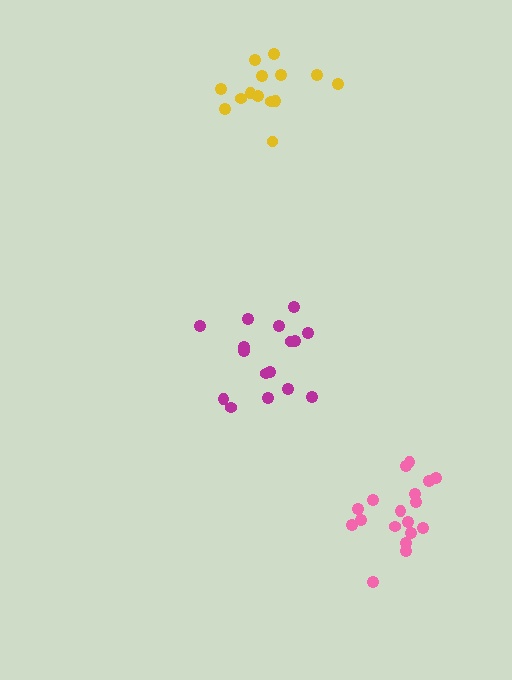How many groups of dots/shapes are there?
There are 3 groups.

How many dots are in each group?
Group 1: 16 dots, Group 2: 18 dots, Group 3: 14 dots (48 total).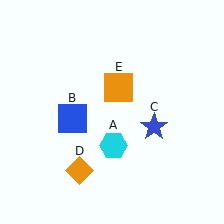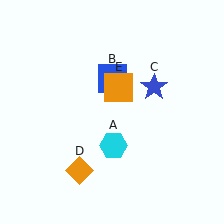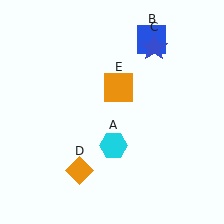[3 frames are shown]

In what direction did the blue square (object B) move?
The blue square (object B) moved up and to the right.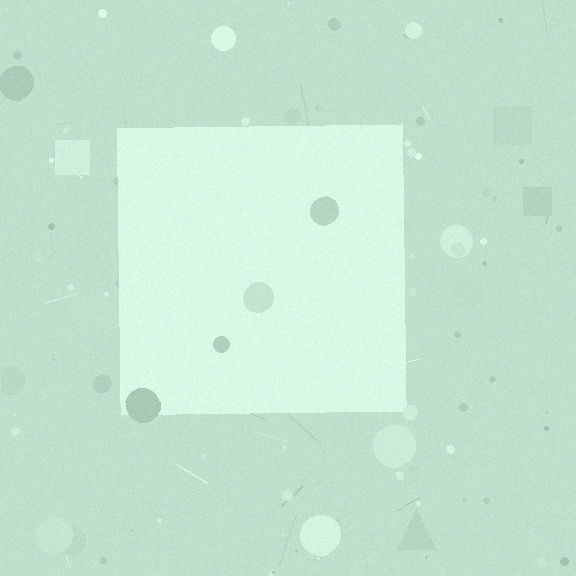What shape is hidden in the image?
A square is hidden in the image.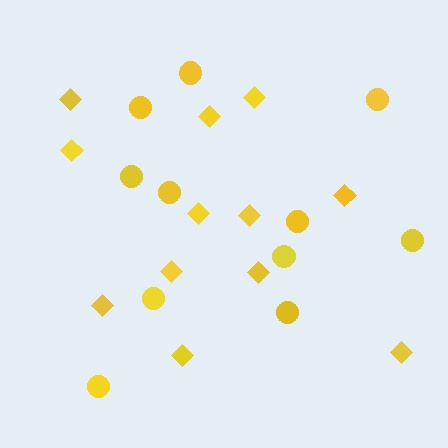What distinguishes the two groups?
There are 2 groups: one group of circles (11) and one group of diamonds (12).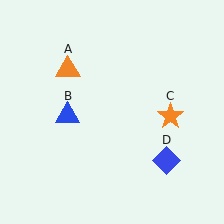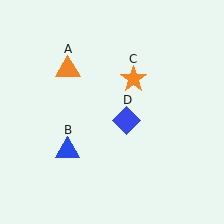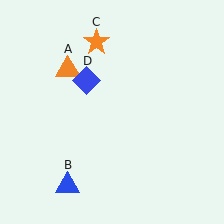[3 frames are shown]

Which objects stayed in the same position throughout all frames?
Orange triangle (object A) remained stationary.